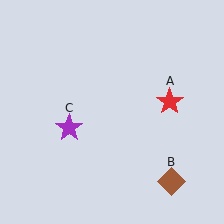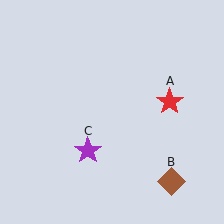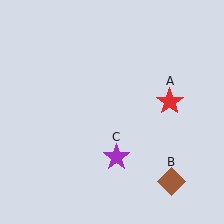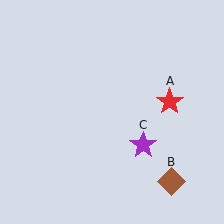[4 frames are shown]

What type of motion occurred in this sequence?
The purple star (object C) rotated counterclockwise around the center of the scene.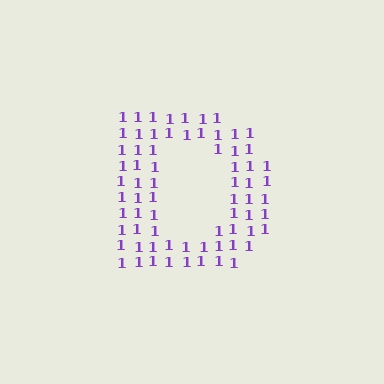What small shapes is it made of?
It is made of small digit 1's.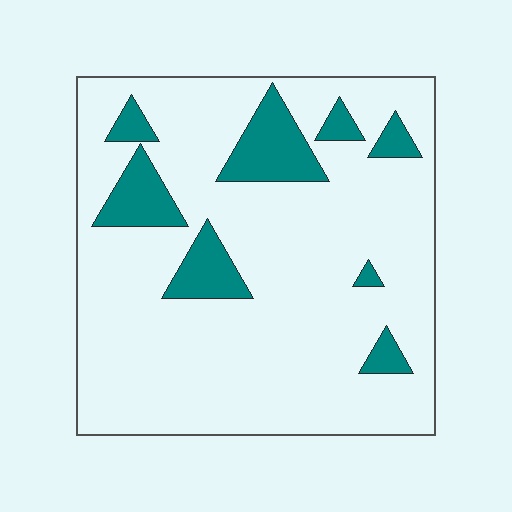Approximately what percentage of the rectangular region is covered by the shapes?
Approximately 15%.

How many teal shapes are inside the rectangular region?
8.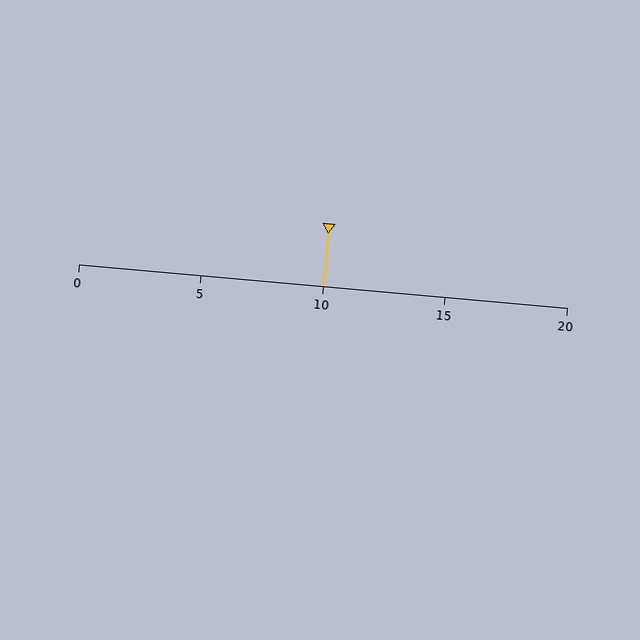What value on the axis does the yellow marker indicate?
The marker indicates approximately 10.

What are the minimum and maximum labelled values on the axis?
The axis runs from 0 to 20.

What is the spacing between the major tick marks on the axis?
The major ticks are spaced 5 apart.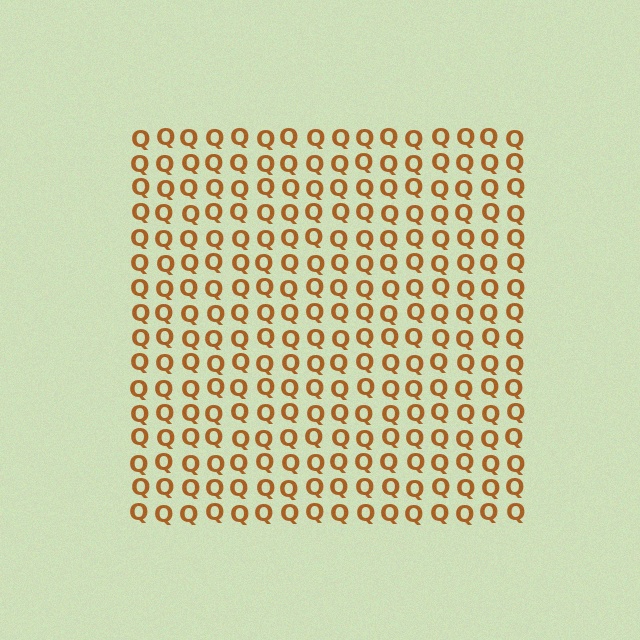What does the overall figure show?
The overall figure shows a square.